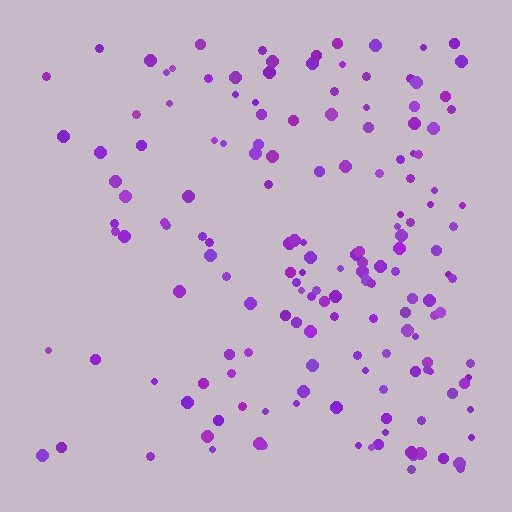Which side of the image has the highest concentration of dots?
The right.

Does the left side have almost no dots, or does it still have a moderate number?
Still a moderate number, just noticeably fewer than the right.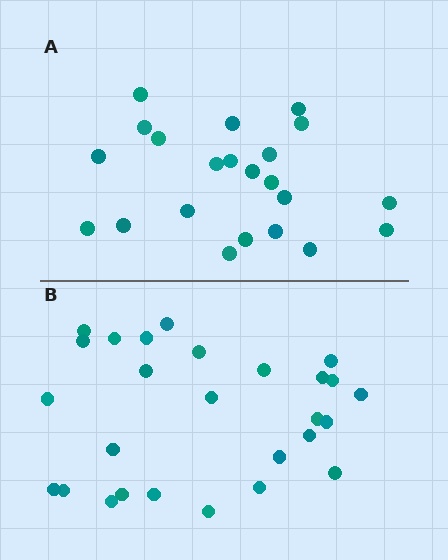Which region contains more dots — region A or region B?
Region B (the bottom region) has more dots.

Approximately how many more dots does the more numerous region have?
Region B has about 5 more dots than region A.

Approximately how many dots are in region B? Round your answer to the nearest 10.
About 30 dots. (The exact count is 27, which rounds to 30.)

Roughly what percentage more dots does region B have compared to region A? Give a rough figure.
About 25% more.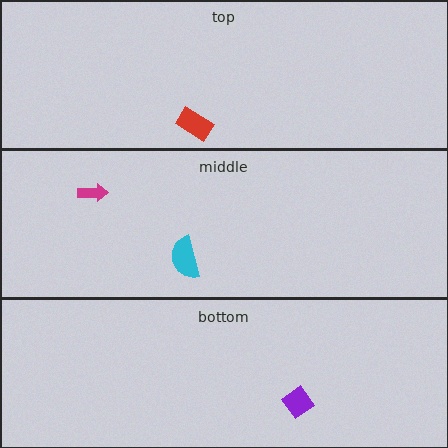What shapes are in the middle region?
The cyan semicircle, the magenta arrow.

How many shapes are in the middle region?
2.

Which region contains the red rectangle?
The top region.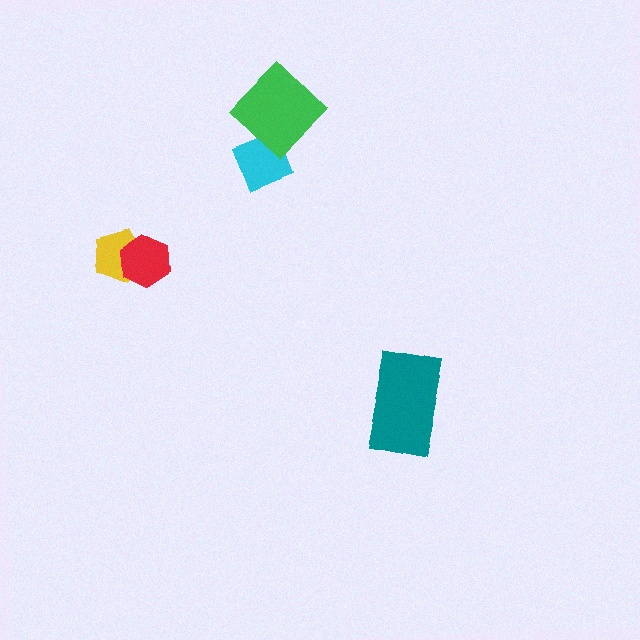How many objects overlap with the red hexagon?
1 object overlaps with the red hexagon.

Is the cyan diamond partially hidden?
Yes, it is partially covered by another shape.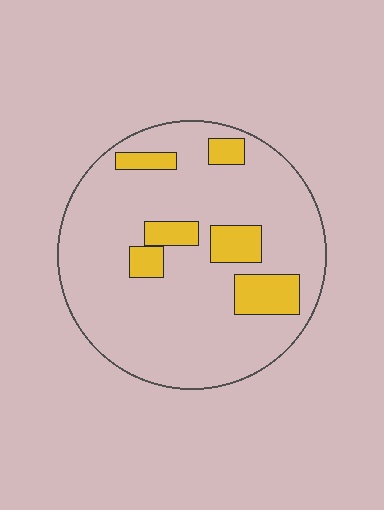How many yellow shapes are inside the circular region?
6.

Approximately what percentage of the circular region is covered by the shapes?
Approximately 15%.